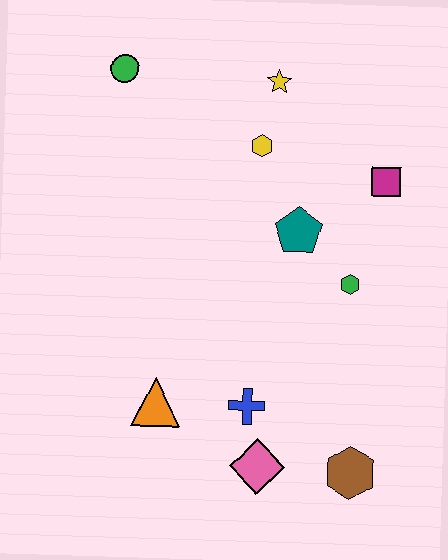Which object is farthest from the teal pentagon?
The brown hexagon is farthest from the teal pentagon.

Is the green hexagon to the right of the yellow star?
Yes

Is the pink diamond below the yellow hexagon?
Yes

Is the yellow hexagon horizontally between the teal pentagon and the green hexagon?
No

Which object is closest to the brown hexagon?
The pink diamond is closest to the brown hexagon.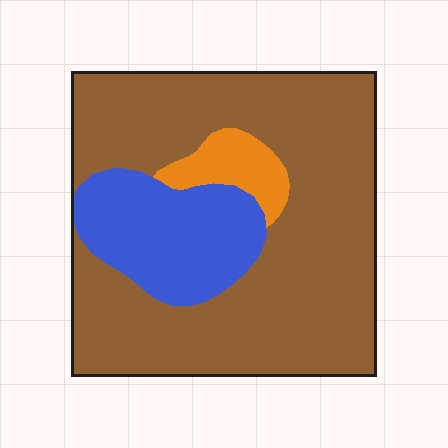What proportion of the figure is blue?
Blue takes up about one fifth (1/5) of the figure.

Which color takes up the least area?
Orange, at roughly 5%.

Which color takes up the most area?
Brown, at roughly 75%.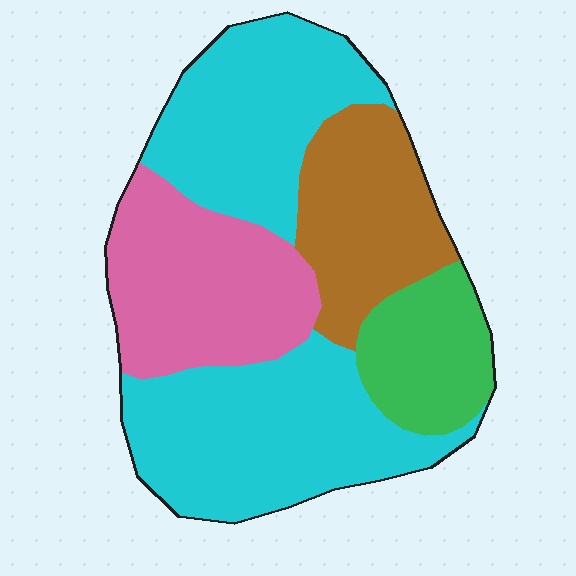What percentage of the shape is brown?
Brown covers around 15% of the shape.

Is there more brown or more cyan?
Cyan.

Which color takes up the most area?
Cyan, at roughly 50%.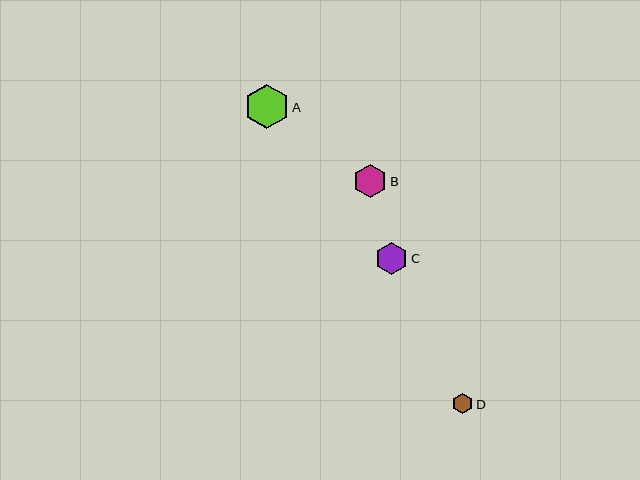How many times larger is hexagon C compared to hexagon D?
Hexagon C is approximately 1.6 times the size of hexagon D.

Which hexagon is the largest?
Hexagon A is the largest with a size of approximately 45 pixels.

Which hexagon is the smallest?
Hexagon D is the smallest with a size of approximately 21 pixels.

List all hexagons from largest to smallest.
From largest to smallest: A, C, B, D.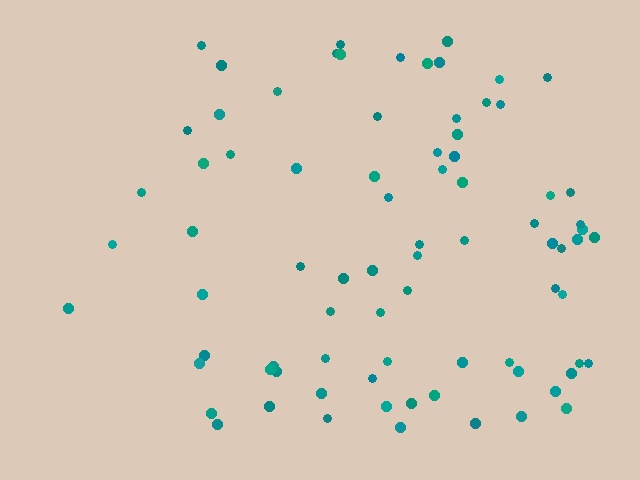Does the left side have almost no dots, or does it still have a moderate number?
Still a moderate number, just noticeably fewer than the right.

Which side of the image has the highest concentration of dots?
The right.